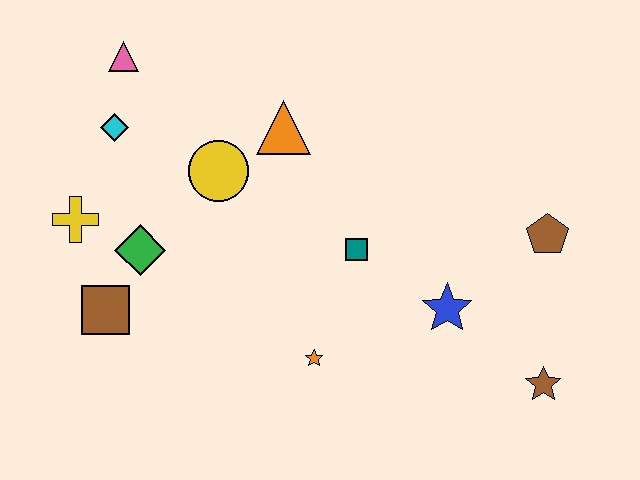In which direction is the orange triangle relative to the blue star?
The orange triangle is above the blue star.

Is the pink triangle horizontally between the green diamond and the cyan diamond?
Yes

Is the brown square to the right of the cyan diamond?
No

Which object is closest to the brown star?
The blue star is closest to the brown star.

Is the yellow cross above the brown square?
Yes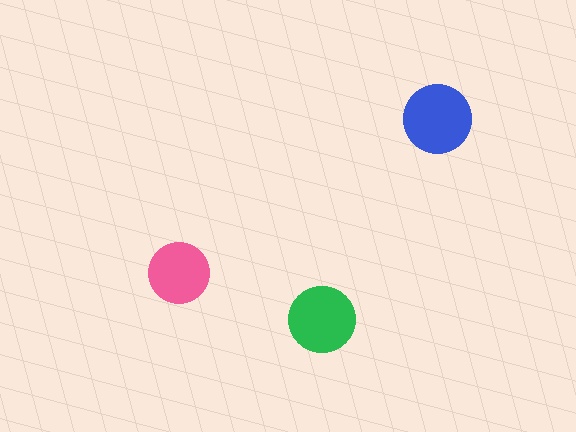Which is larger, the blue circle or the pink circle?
The blue one.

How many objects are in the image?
There are 3 objects in the image.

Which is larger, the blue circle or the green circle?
The blue one.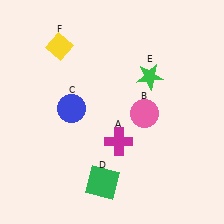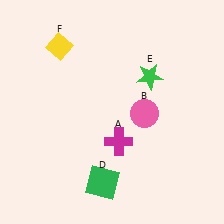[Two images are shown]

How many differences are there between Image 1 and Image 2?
There is 1 difference between the two images.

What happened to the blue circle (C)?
The blue circle (C) was removed in Image 2. It was in the top-left area of Image 1.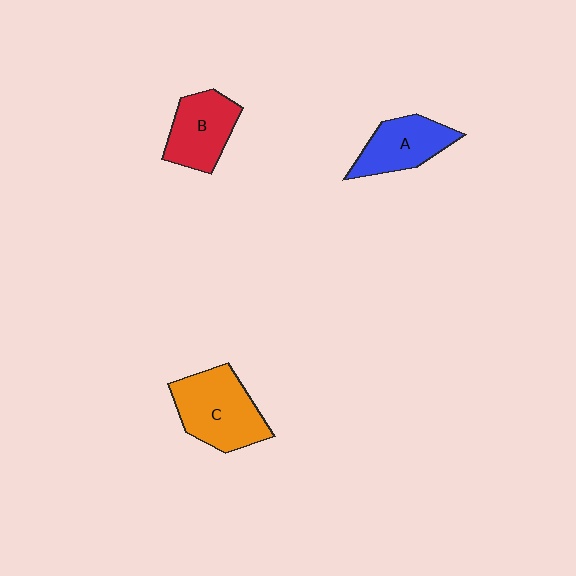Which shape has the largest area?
Shape C (orange).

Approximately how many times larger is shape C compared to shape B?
Approximately 1.3 times.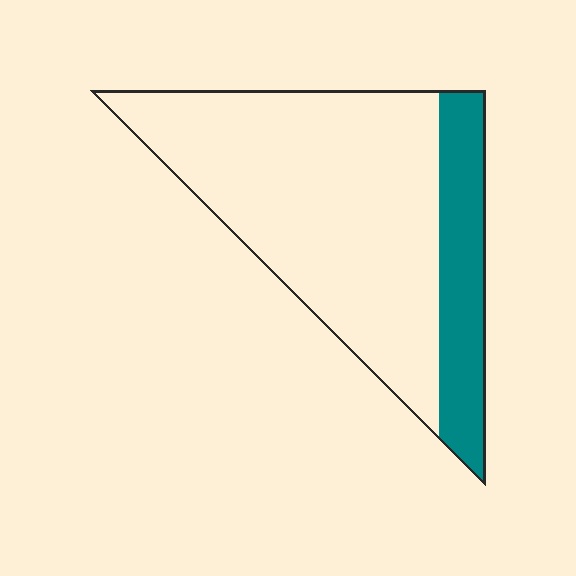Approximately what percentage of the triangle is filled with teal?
Approximately 20%.